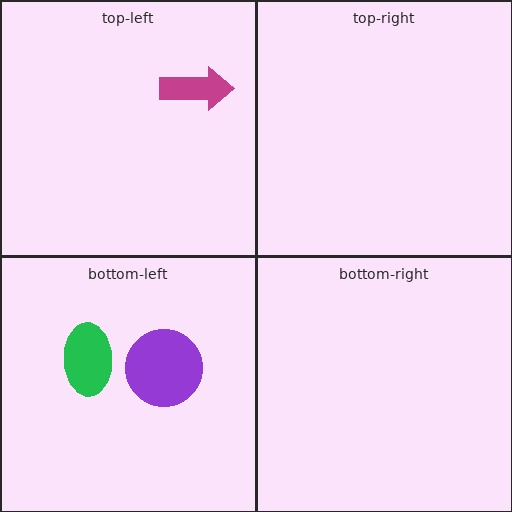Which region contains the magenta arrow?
The top-left region.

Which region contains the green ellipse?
The bottom-left region.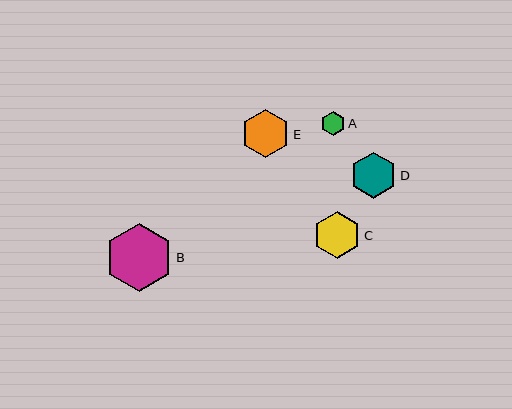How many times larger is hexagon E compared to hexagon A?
Hexagon E is approximately 2.0 times the size of hexagon A.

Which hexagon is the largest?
Hexagon B is the largest with a size of approximately 68 pixels.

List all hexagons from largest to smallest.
From largest to smallest: B, E, C, D, A.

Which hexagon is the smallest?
Hexagon A is the smallest with a size of approximately 24 pixels.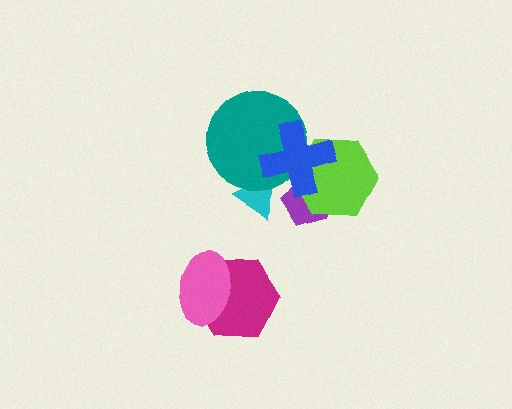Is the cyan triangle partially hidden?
Yes, it is partially covered by another shape.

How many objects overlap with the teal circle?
2 objects overlap with the teal circle.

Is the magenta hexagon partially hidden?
Yes, it is partially covered by another shape.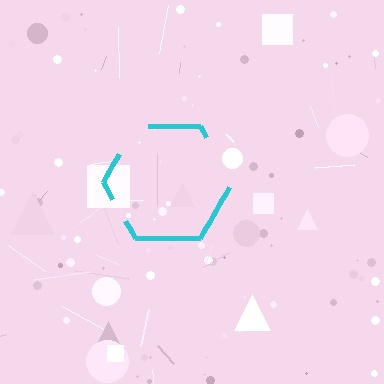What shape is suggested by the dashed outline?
The dashed outline suggests a hexagon.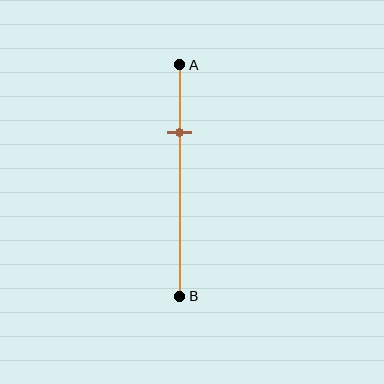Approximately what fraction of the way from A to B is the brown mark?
The brown mark is approximately 30% of the way from A to B.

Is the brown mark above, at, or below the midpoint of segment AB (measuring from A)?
The brown mark is above the midpoint of segment AB.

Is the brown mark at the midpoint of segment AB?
No, the mark is at about 30% from A, not at the 50% midpoint.